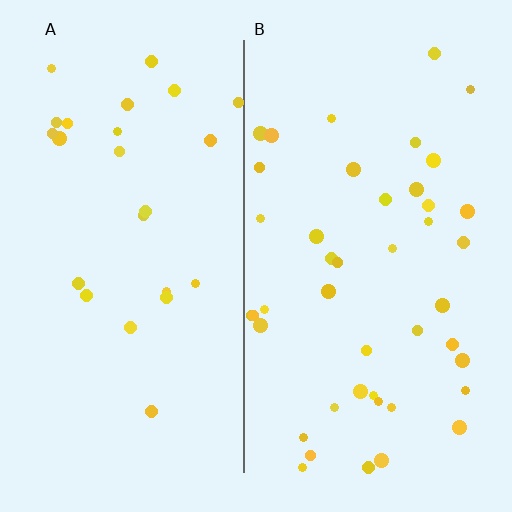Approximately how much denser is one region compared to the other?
Approximately 1.8× — region B over region A.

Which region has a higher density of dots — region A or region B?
B (the right).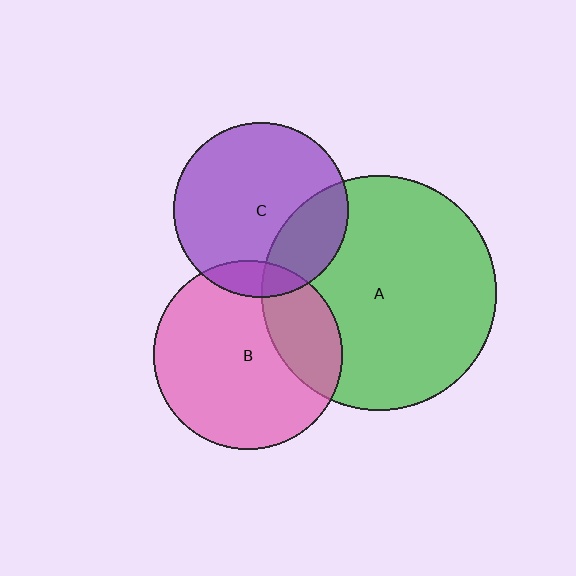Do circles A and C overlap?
Yes.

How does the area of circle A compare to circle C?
Approximately 1.8 times.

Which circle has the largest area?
Circle A (green).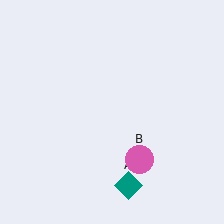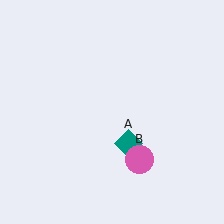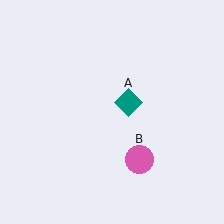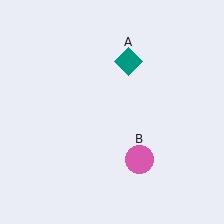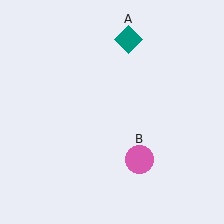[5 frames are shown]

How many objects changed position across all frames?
1 object changed position: teal diamond (object A).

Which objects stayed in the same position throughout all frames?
Pink circle (object B) remained stationary.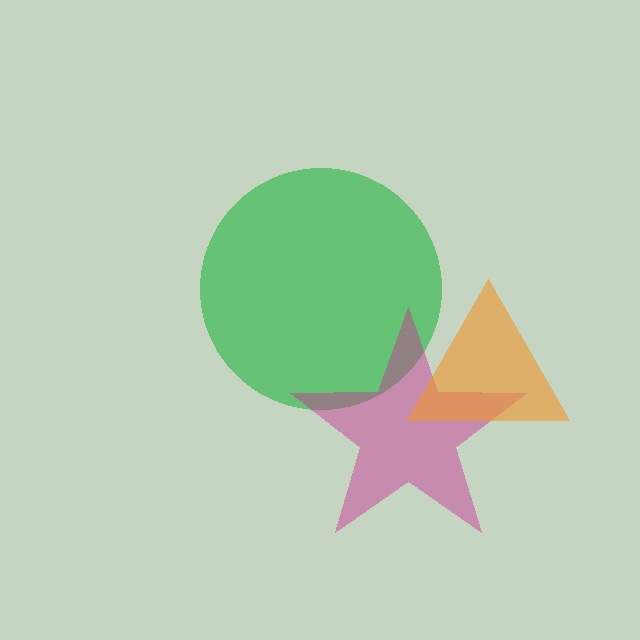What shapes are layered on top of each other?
The layered shapes are: a green circle, a magenta star, an orange triangle.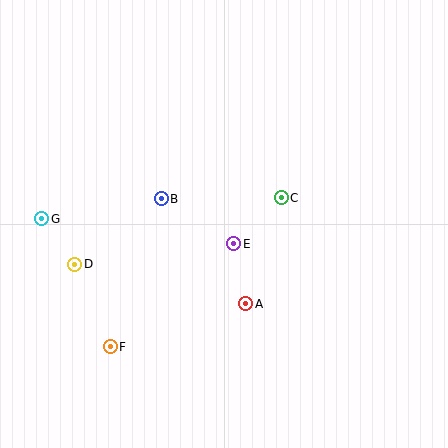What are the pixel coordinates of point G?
Point G is at (42, 219).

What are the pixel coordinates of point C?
Point C is at (281, 198).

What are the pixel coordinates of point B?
Point B is at (161, 199).